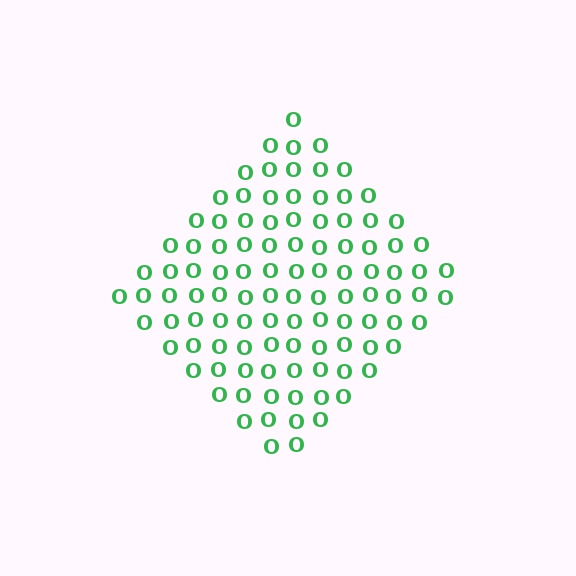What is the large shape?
The large shape is a diamond.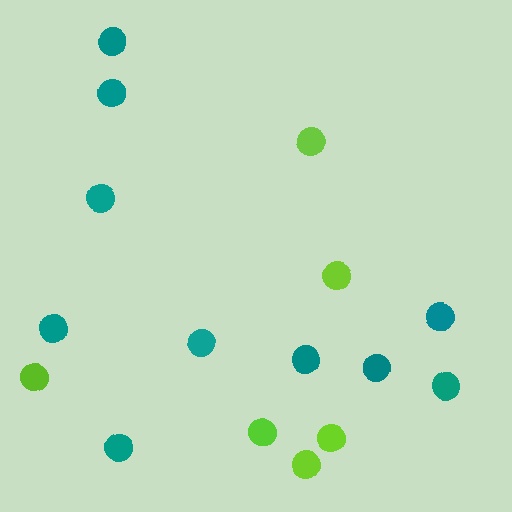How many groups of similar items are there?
There are 2 groups: one group of lime circles (6) and one group of teal circles (10).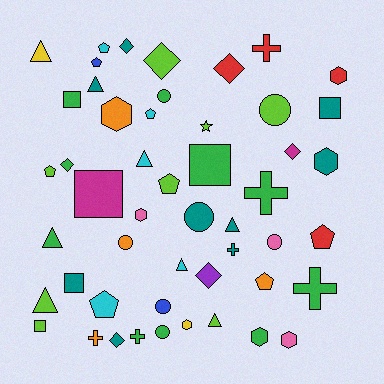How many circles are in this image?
There are 7 circles.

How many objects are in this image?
There are 50 objects.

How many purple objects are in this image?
There is 1 purple object.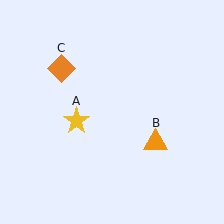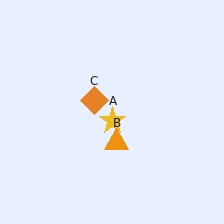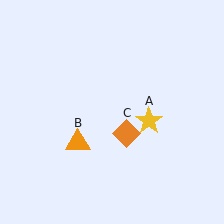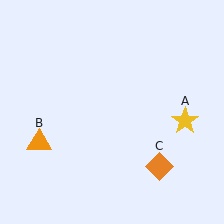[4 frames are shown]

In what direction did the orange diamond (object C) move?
The orange diamond (object C) moved down and to the right.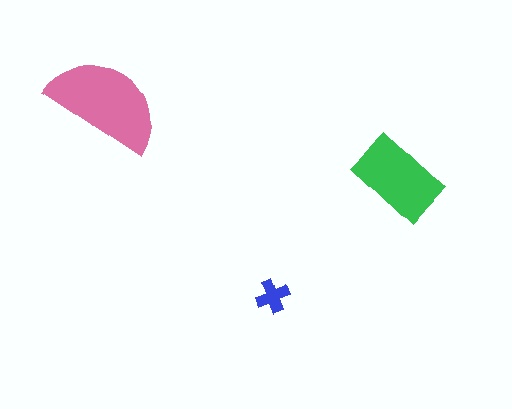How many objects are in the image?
There are 3 objects in the image.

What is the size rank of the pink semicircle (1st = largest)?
1st.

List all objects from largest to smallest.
The pink semicircle, the green rectangle, the blue cross.